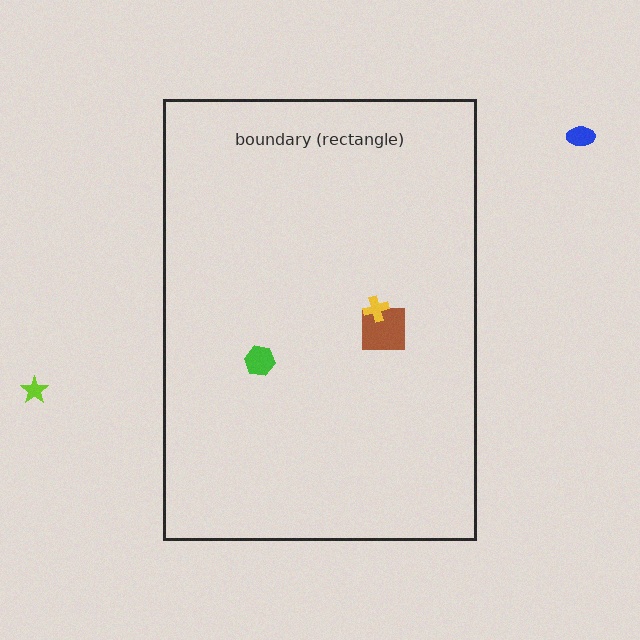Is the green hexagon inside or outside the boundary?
Inside.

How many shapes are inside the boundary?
3 inside, 2 outside.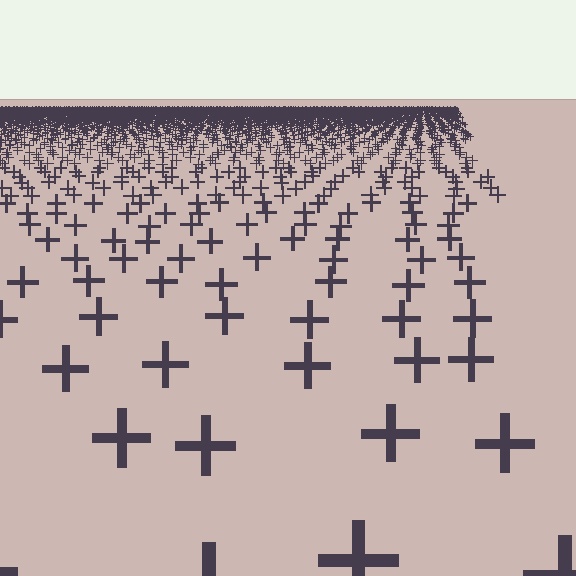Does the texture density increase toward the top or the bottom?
Density increases toward the top.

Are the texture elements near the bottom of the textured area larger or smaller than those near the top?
Larger. Near the bottom, elements are closer to the viewer and appear at a bigger on-screen size.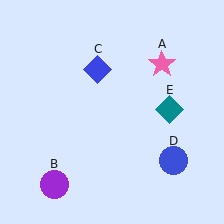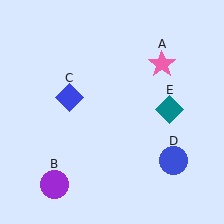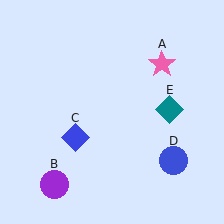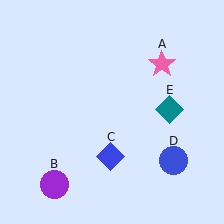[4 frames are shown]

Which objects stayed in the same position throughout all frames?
Pink star (object A) and purple circle (object B) and blue circle (object D) and teal diamond (object E) remained stationary.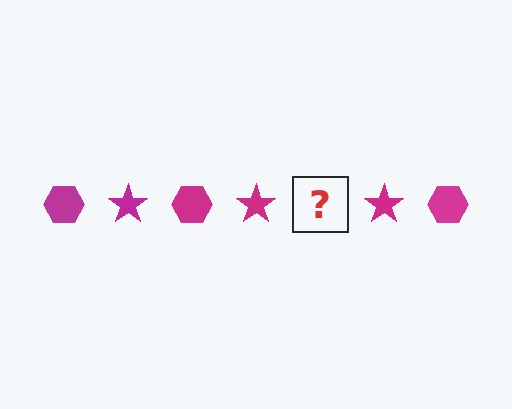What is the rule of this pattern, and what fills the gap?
The rule is that the pattern cycles through hexagon, star shapes in magenta. The gap should be filled with a magenta hexagon.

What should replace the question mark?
The question mark should be replaced with a magenta hexagon.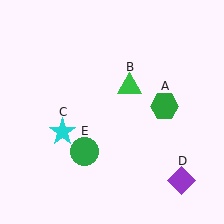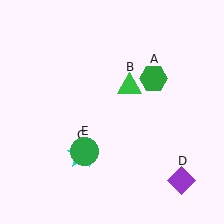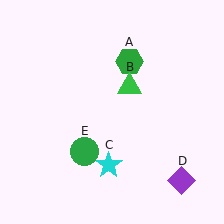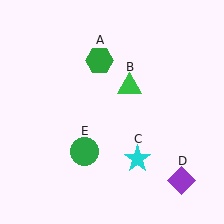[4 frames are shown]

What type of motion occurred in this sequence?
The green hexagon (object A), cyan star (object C) rotated counterclockwise around the center of the scene.